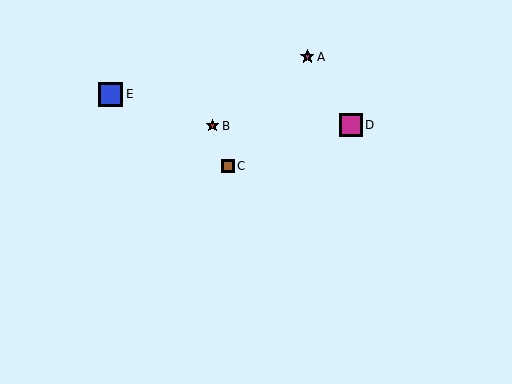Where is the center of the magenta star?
The center of the magenta star is at (307, 57).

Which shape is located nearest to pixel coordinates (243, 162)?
The brown square (labeled C) at (228, 166) is nearest to that location.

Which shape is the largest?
The blue square (labeled E) is the largest.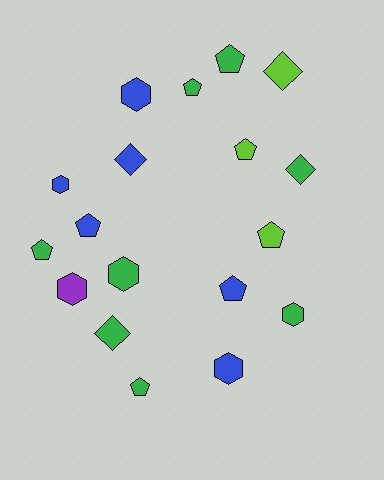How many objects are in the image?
There are 18 objects.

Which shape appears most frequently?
Pentagon, with 8 objects.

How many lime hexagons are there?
There are no lime hexagons.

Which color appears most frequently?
Green, with 8 objects.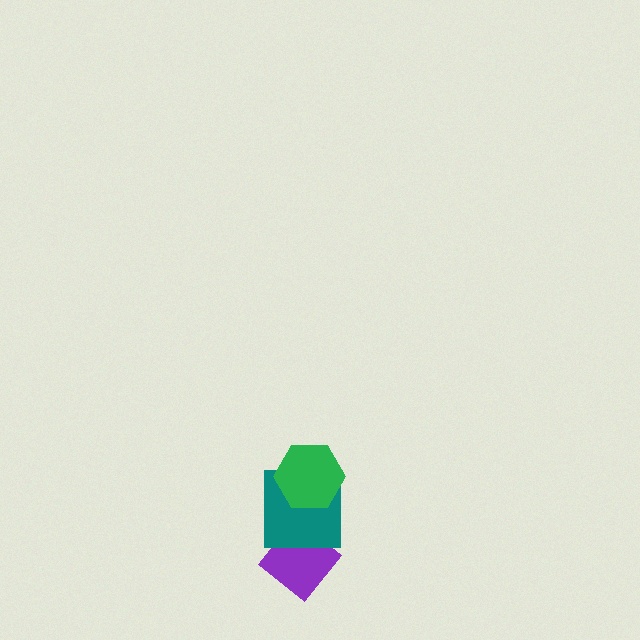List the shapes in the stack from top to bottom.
From top to bottom: the green hexagon, the teal square, the purple diamond.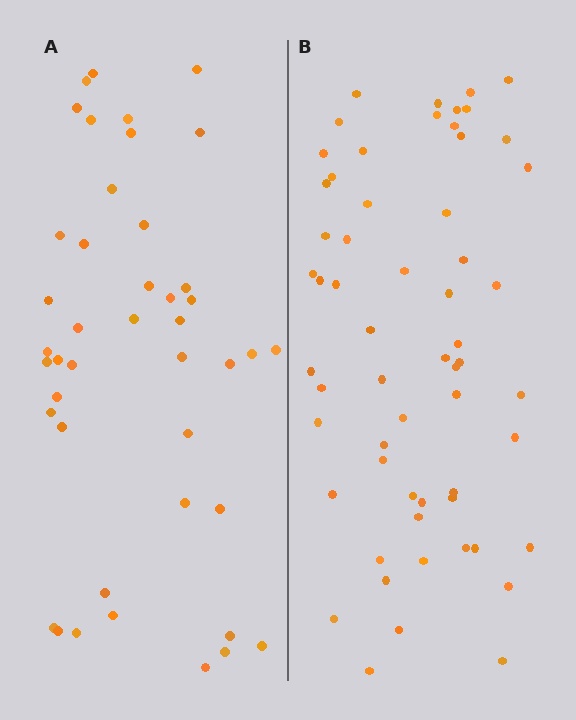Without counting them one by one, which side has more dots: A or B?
Region B (the right region) has more dots.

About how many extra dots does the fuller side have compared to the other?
Region B has approximately 15 more dots than region A.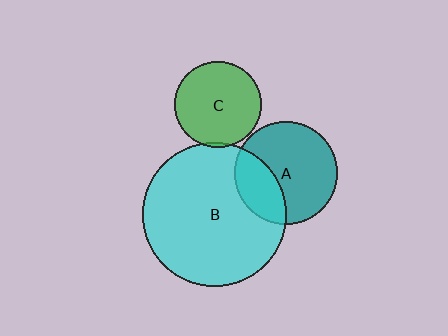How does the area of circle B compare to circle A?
Approximately 1.9 times.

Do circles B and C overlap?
Yes.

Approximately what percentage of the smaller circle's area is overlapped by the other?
Approximately 5%.